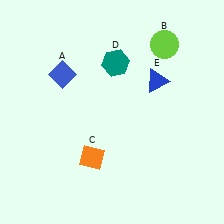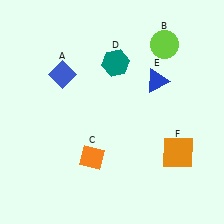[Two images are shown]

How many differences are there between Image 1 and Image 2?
There is 1 difference between the two images.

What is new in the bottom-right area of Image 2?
An orange square (F) was added in the bottom-right area of Image 2.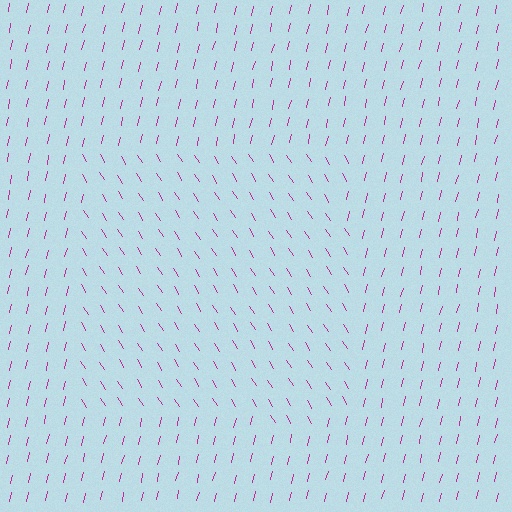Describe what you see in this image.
The image is filled with small magenta line segments. A rectangle region in the image has lines oriented differently from the surrounding lines, creating a visible texture boundary.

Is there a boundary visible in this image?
Yes, there is a texture boundary formed by a change in line orientation.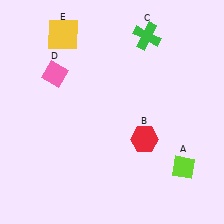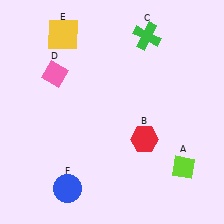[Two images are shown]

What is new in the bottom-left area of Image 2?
A blue circle (F) was added in the bottom-left area of Image 2.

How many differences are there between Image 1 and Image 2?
There is 1 difference between the two images.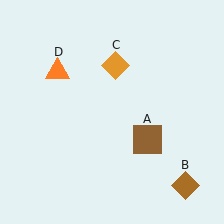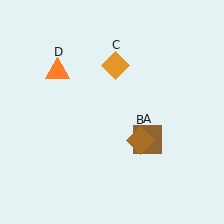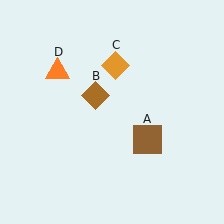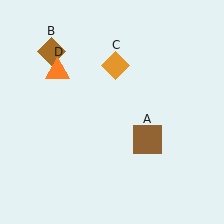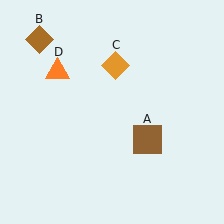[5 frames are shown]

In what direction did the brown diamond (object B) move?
The brown diamond (object B) moved up and to the left.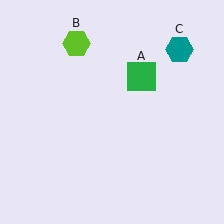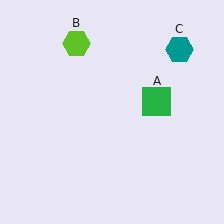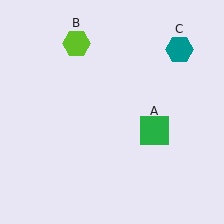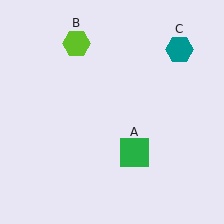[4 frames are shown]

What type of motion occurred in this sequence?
The green square (object A) rotated clockwise around the center of the scene.